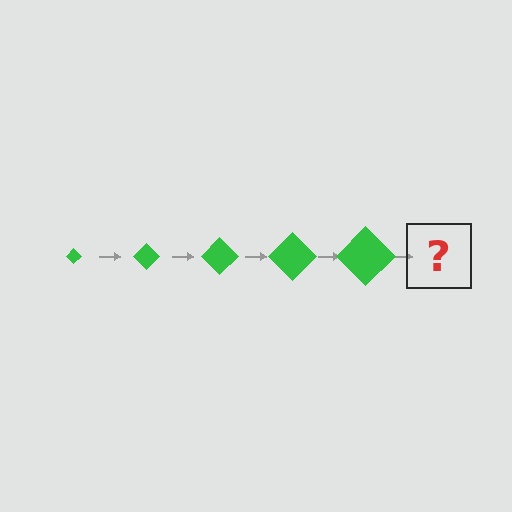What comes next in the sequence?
The next element should be a green diamond, larger than the previous one.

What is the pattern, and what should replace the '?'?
The pattern is that the diamond gets progressively larger each step. The '?' should be a green diamond, larger than the previous one.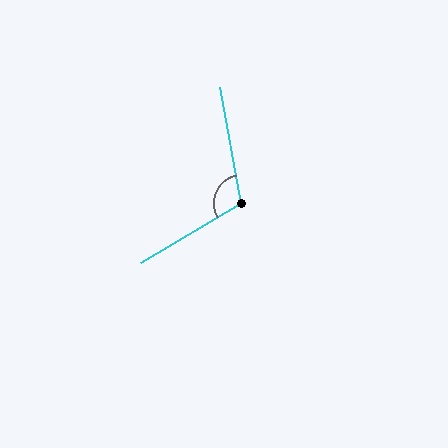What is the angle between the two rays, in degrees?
Approximately 110 degrees.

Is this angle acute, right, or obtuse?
It is obtuse.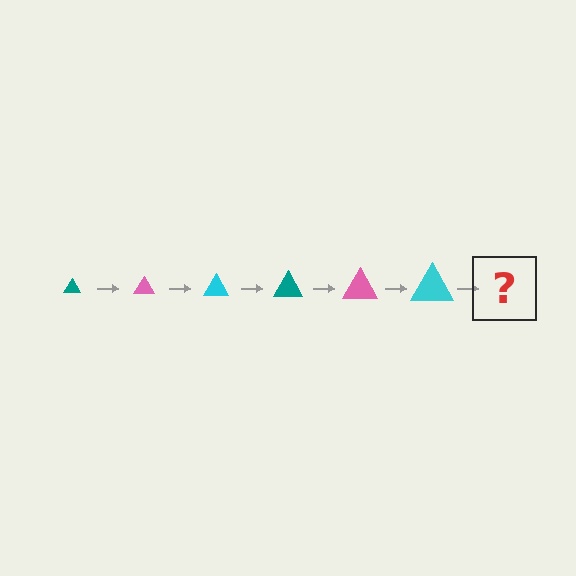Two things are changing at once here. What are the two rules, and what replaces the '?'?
The two rules are that the triangle grows larger each step and the color cycles through teal, pink, and cyan. The '?' should be a teal triangle, larger than the previous one.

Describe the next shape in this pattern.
It should be a teal triangle, larger than the previous one.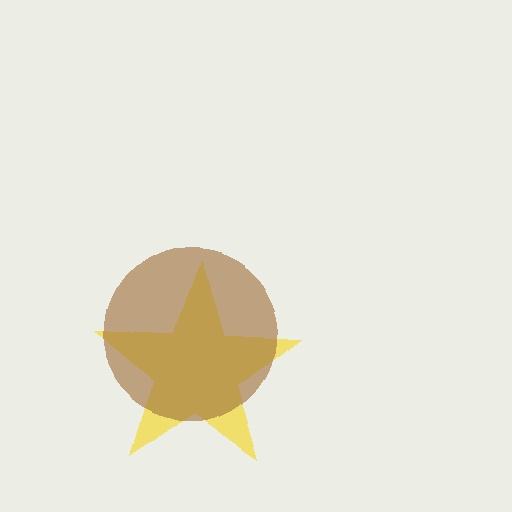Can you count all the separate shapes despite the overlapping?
Yes, there are 2 separate shapes.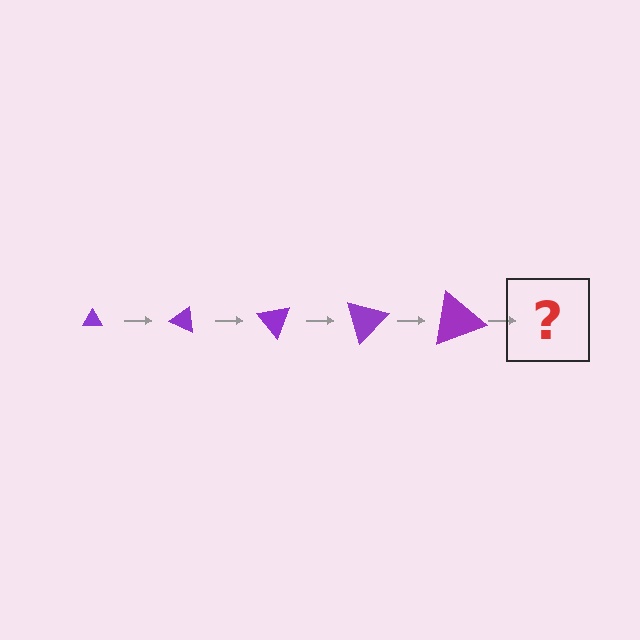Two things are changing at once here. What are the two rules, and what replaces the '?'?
The two rules are that the triangle grows larger each step and it rotates 25 degrees each step. The '?' should be a triangle, larger than the previous one and rotated 125 degrees from the start.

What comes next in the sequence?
The next element should be a triangle, larger than the previous one and rotated 125 degrees from the start.